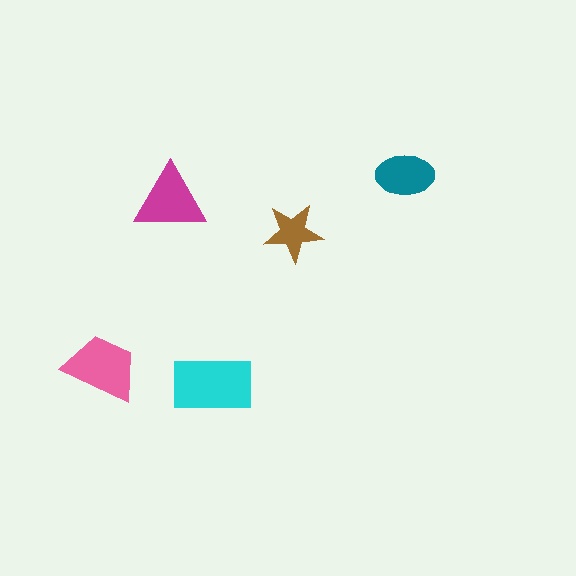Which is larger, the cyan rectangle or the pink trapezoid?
The cyan rectangle.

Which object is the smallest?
The brown star.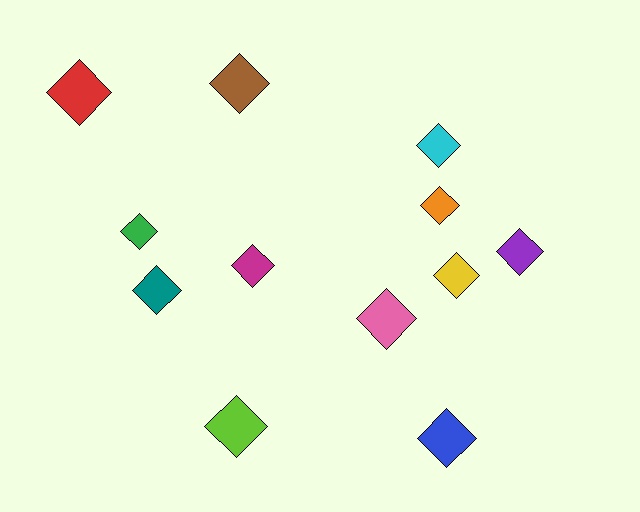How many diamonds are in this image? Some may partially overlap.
There are 12 diamonds.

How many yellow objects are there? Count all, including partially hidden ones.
There is 1 yellow object.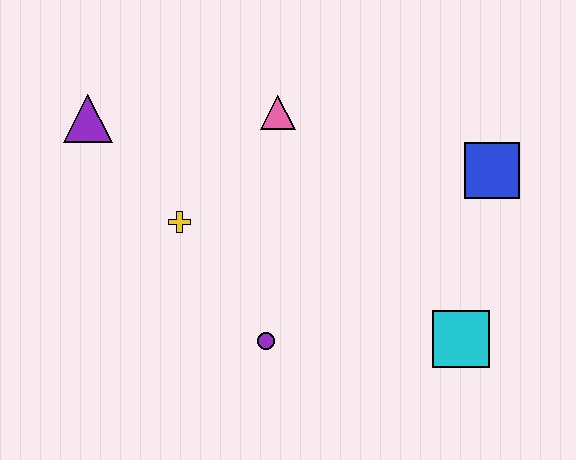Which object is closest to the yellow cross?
The purple triangle is closest to the yellow cross.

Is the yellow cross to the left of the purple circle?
Yes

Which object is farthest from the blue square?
The purple triangle is farthest from the blue square.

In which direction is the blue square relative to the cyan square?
The blue square is above the cyan square.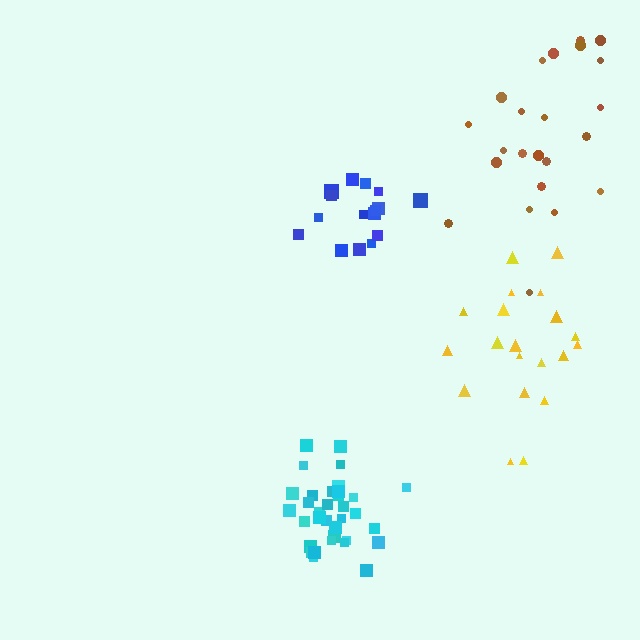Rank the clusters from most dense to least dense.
cyan, blue, yellow, brown.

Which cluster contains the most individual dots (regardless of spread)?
Cyan (34).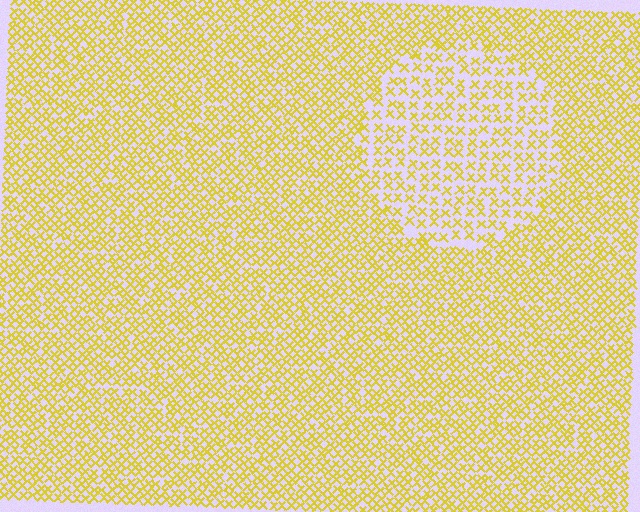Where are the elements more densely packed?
The elements are more densely packed outside the circle boundary.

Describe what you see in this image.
The image contains small yellow elements arranged at two different densities. A circle-shaped region is visible where the elements are less densely packed than the surrounding area.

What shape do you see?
I see a circle.